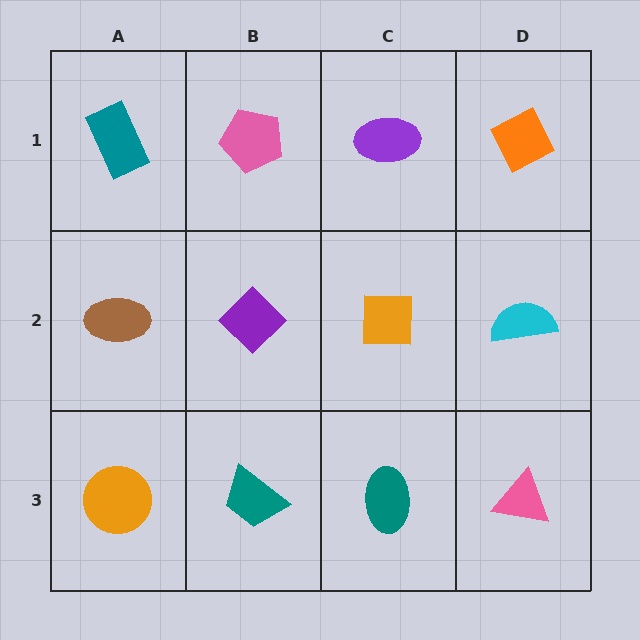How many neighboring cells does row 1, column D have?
2.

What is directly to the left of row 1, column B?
A teal rectangle.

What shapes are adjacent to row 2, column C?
A purple ellipse (row 1, column C), a teal ellipse (row 3, column C), a purple diamond (row 2, column B), a cyan semicircle (row 2, column D).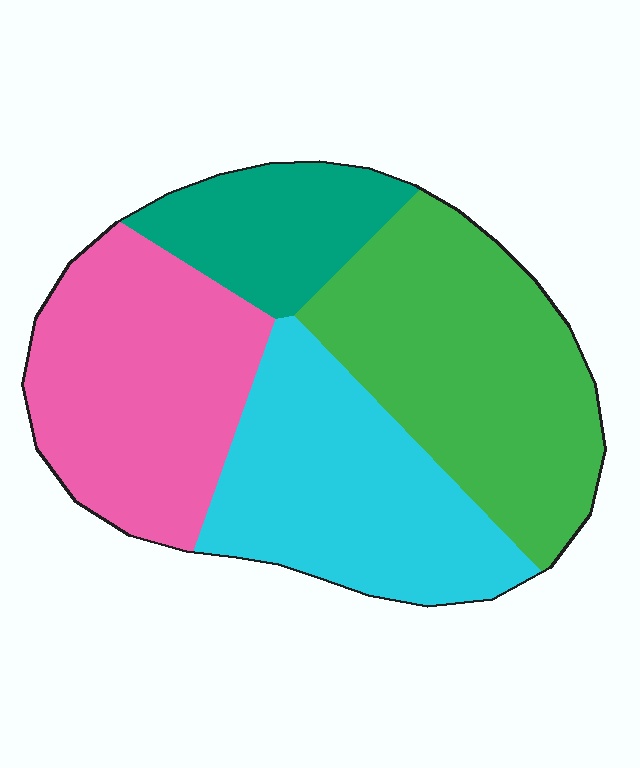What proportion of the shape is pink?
Pink covers around 30% of the shape.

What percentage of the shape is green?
Green covers roughly 30% of the shape.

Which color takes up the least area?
Teal, at roughly 15%.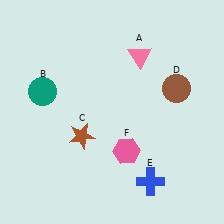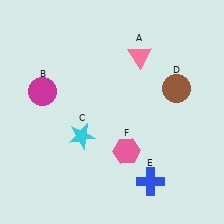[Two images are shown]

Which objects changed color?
B changed from teal to magenta. C changed from brown to cyan.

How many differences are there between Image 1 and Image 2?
There are 2 differences between the two images.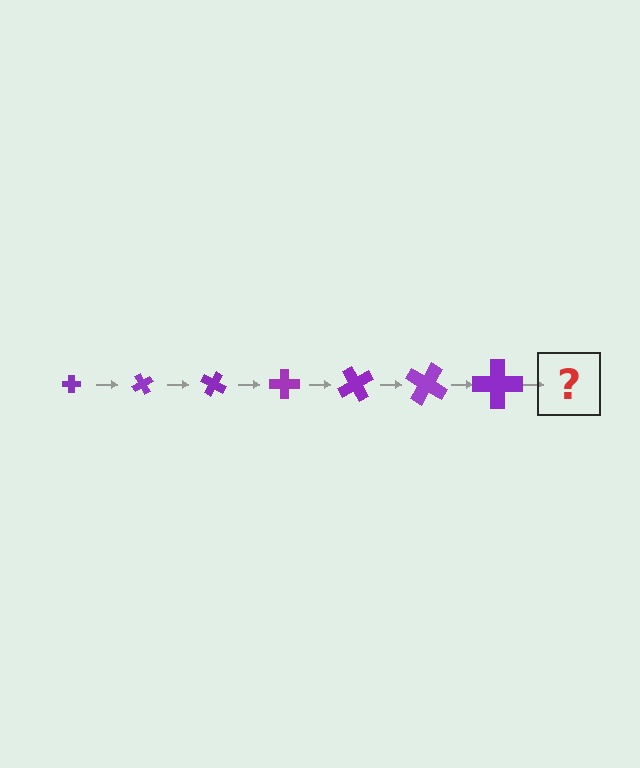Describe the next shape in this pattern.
It should be a cross, larger than the previous one and rotated 420 degrees from the start.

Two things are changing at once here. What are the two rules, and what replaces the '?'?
The two rules are that the cross grows larger each step and it rotates 60 degrees each step. The '?' should be a cross, larger than the previous one and rotated 420 degrees from the start.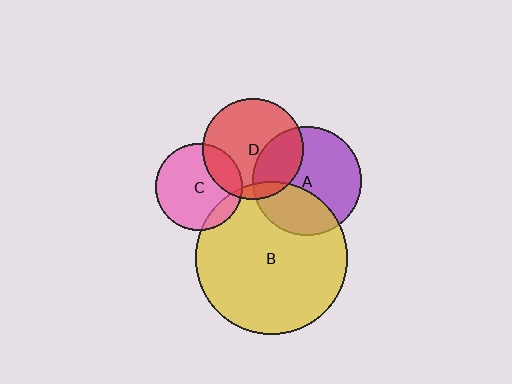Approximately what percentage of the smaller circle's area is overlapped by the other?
Approximately 10%.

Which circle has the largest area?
Circle B (yellow).